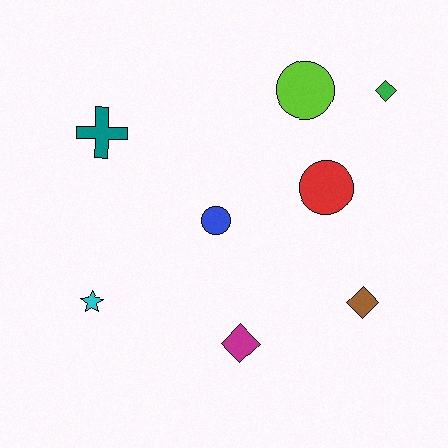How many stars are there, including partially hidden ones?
There is 1 star.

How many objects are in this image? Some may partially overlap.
There are 8 objects.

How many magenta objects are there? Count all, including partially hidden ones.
There is 1 magenta object.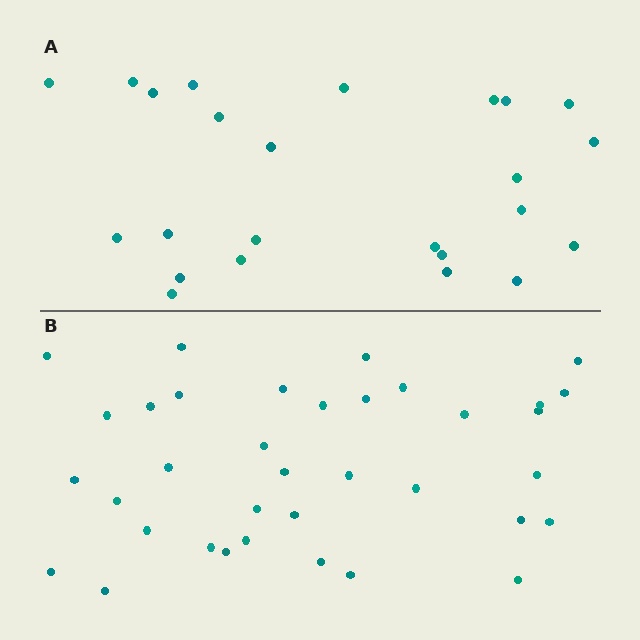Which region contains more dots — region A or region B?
Region B (the bottom region) has more dots.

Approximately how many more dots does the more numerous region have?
Region B has roughly 12 or so more dots than region A.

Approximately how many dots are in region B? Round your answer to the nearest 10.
About 40 dots. (The exact count is 36, which rounds to 40.)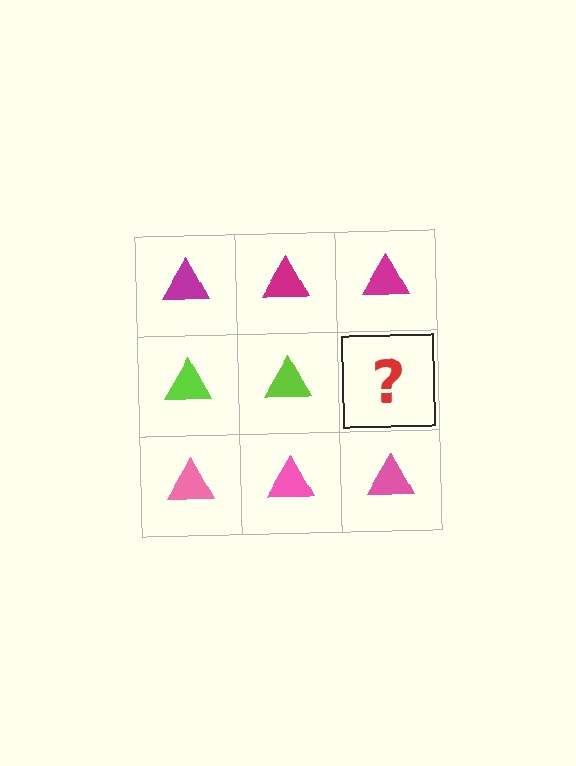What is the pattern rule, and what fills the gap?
The rule is that each row has a consistent color. The gap should be filled with a lime triangle.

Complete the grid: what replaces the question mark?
The question mark should be replaced with a lime triangle.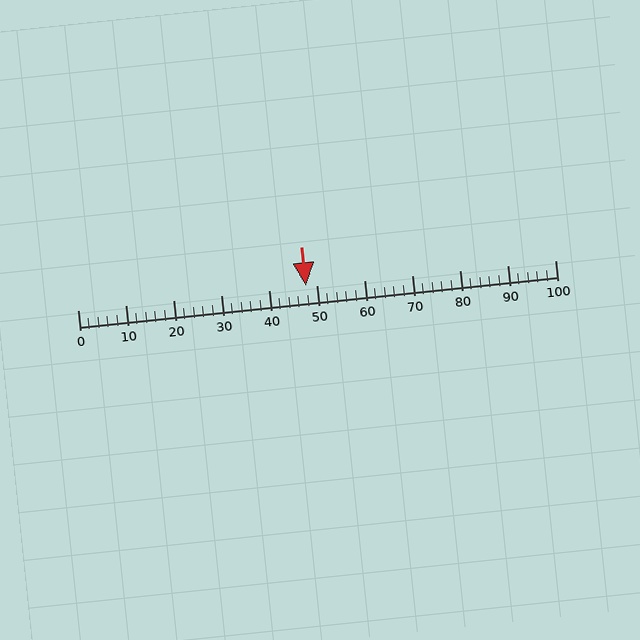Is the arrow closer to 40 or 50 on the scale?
The arrow is closer to 50.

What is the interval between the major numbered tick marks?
The major tick marks are spaced 10 units apart.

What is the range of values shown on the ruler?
The ruler shows values from 0 to 100.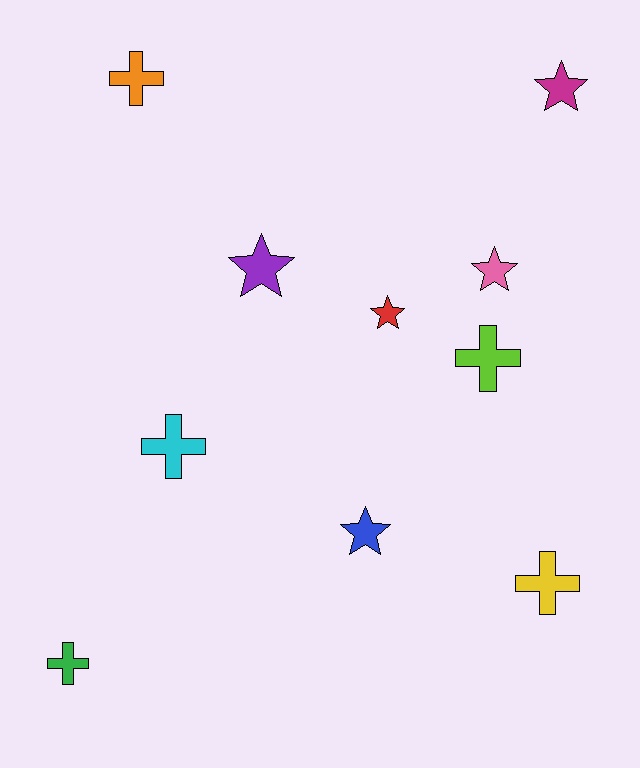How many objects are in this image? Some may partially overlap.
There are 10 objects.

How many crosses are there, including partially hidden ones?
There are 5 crosses.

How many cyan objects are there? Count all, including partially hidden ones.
There is 1 cyan object.